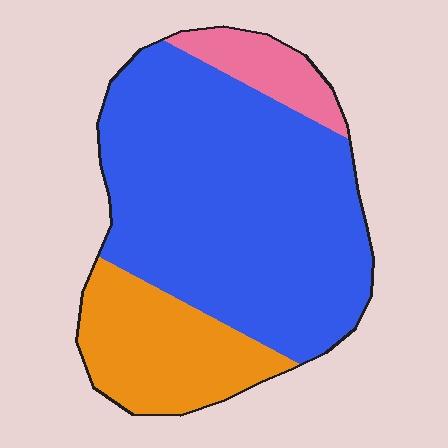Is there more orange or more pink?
Orange.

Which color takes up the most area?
Blue, at roughly 70%.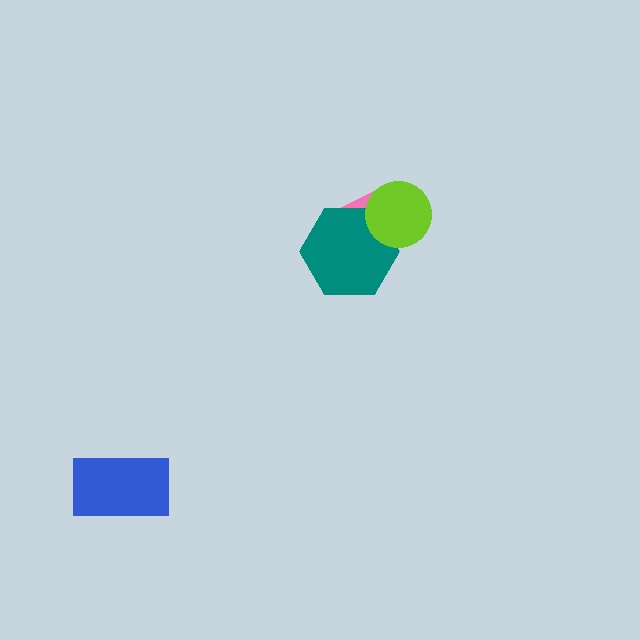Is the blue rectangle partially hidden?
No, no other shape covers it.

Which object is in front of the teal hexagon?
The lime circle is in front of the teal hexagon.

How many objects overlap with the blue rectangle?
0 objects overlap with the blue rectangle.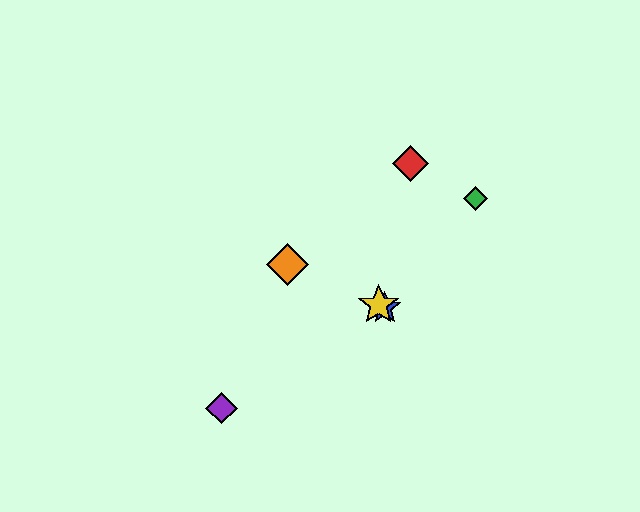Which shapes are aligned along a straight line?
The blue star, the yellow star, the orange diamond are aligned along a straight line.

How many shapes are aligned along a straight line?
3 shapes (the blue star, the yellow star, the orange diamond) are aligned along a straight line.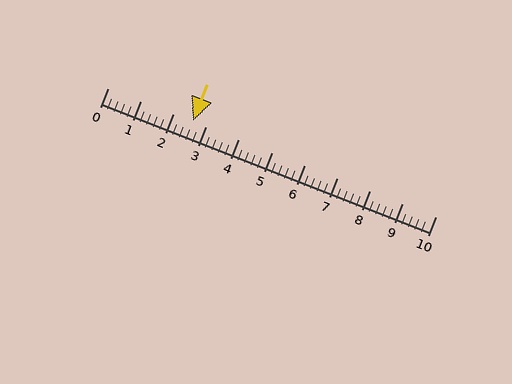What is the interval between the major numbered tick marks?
The major tick marks are spaced 1 units apart.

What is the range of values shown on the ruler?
The ruler shows values from 0 to 10.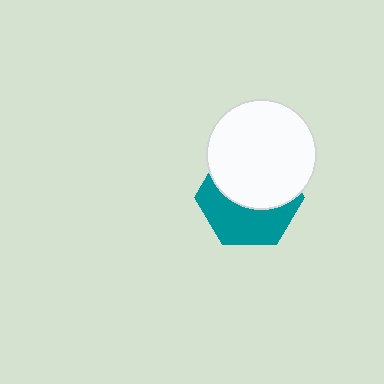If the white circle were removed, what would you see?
You would see the complete teal hexagon.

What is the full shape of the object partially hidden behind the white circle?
The partially hidden object is a teal hexagon.